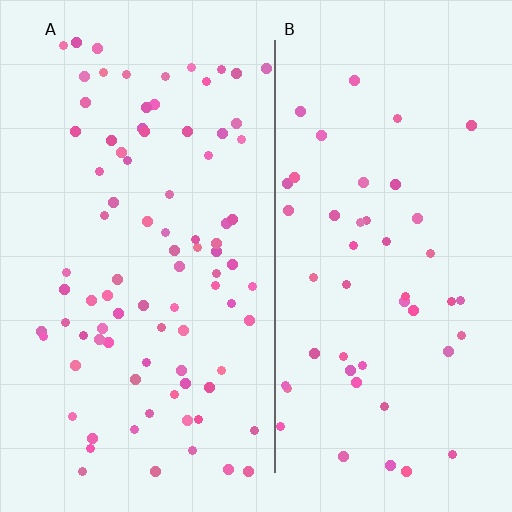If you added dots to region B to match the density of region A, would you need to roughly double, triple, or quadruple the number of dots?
Approximately double.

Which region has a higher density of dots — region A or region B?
A (the left).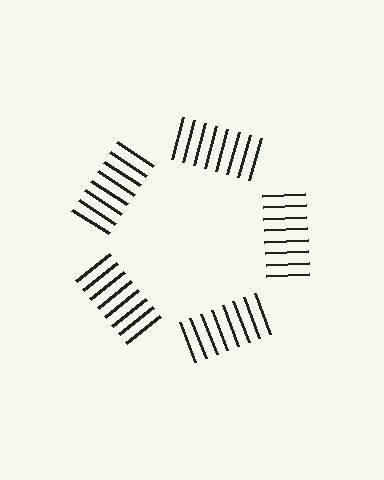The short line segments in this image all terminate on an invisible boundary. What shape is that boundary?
An illusory pentagon — the line segments terminate on its edges but no continuous stroke is drawn.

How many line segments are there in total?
40 — 8 along each of the 5 edges.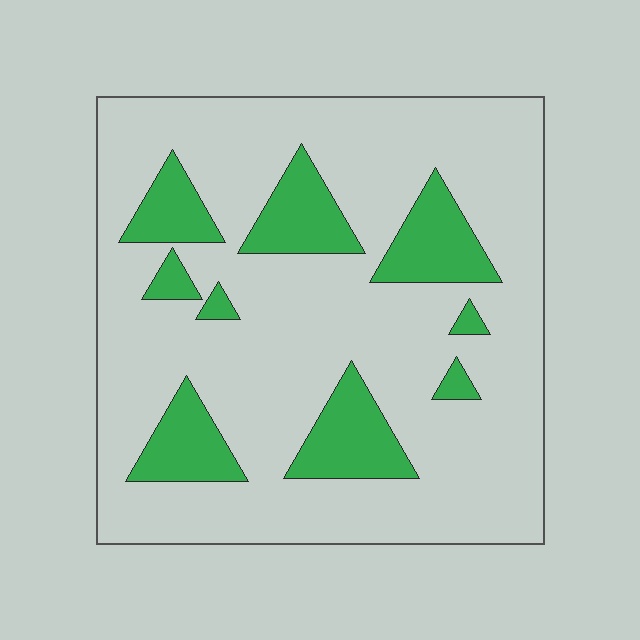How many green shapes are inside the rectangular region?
9.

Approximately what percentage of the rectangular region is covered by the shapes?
Approximately 20%.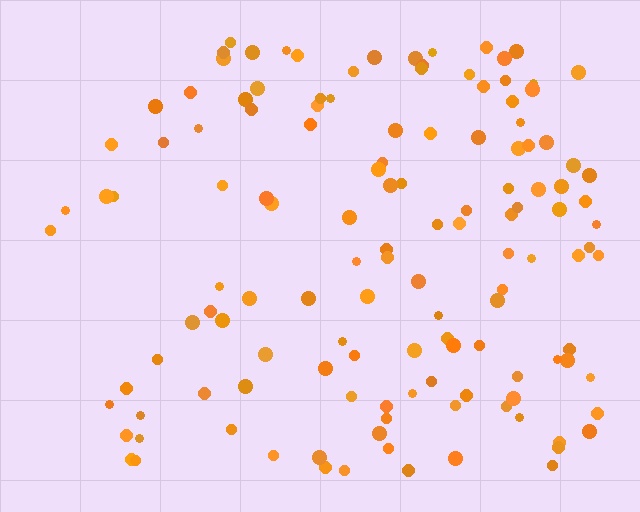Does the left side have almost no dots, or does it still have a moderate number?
Still a moderate number, just noticeably fewer than the right.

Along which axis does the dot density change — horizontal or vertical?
Horizontal.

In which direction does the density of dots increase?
From left to right, with the right side densest.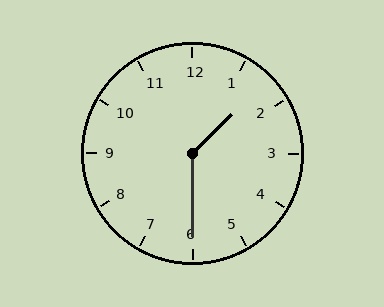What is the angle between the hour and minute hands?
Approximately 135 degrees.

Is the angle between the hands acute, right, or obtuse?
It is obtuse.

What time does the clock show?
1:30.